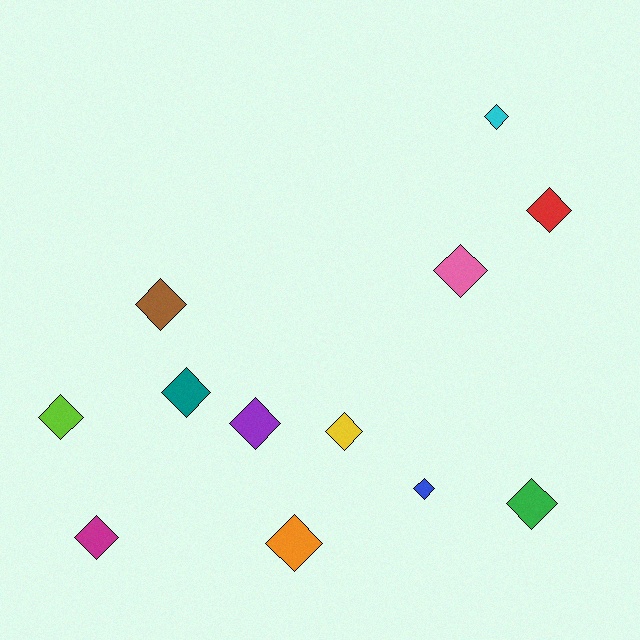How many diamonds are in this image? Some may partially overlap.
There are 12 diamonds.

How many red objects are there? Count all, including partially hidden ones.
There is 1 red object.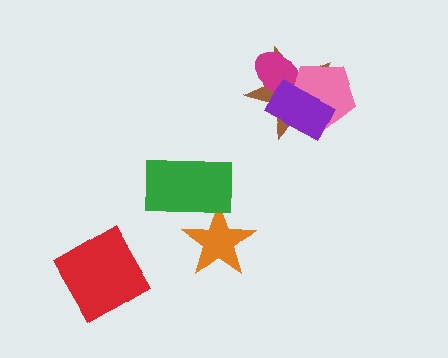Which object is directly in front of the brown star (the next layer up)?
The magenta ellipse is directly in front of the brown star.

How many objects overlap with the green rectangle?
1 object overlaps with the green rectangle.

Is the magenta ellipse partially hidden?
Yes, it is partially covered by another shape.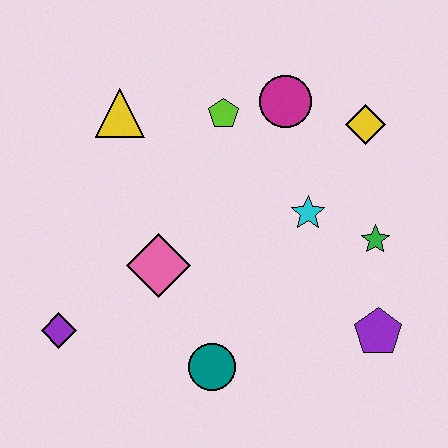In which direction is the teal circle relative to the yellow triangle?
The teal circle is below the yellow triangle.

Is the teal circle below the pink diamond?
Yes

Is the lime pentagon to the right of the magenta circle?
No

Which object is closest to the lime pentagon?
The magenta circle is closest to the lime pentagon.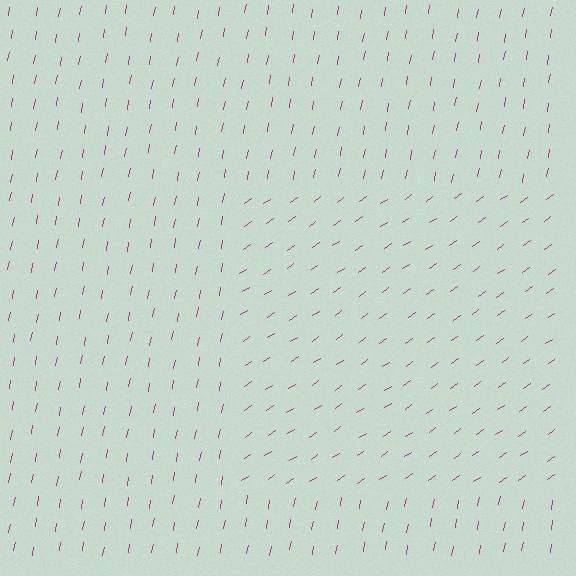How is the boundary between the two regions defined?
The boundary is defined purely by a change in line orientation (approximately 45 degrees difference). All lines are the same color and thickness.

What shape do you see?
I see a rectangle.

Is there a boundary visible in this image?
Yes, there is a texture boundary formed by a change in line orientation.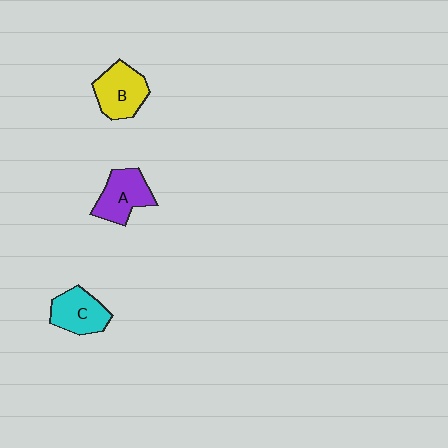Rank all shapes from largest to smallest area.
From largest to smallest: B (yellow), A (purple), C (cyan).